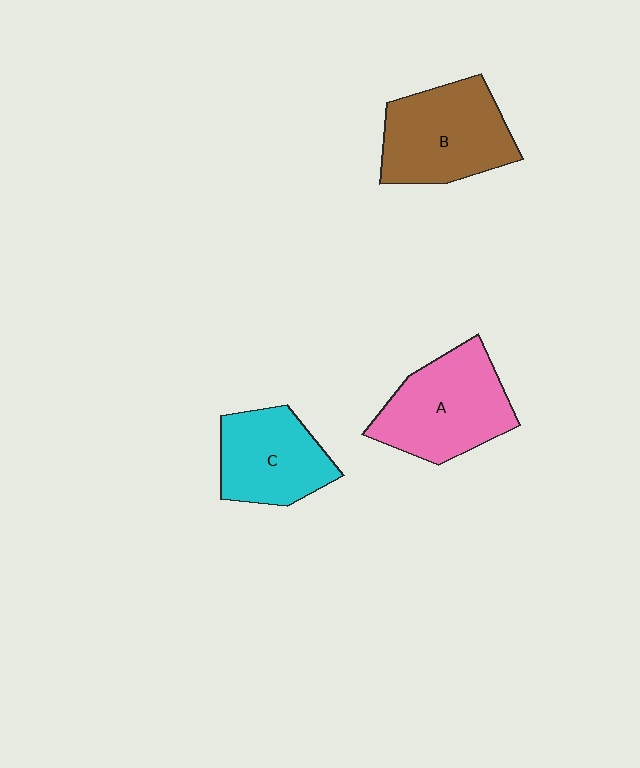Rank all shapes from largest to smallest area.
From largest to smallest: A (pink), B (brown), C (cyan).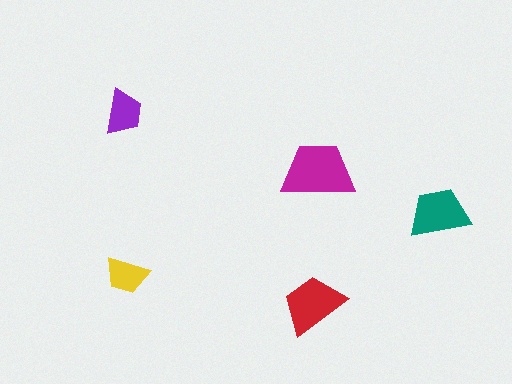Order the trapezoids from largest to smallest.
the magenta one, the red one, the teal one, the purple one, the yellow one.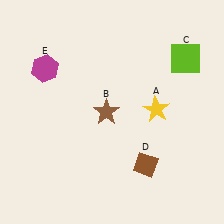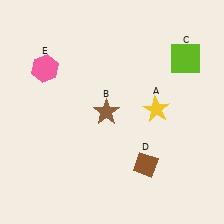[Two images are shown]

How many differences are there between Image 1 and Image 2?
There is 1 difference between the two images.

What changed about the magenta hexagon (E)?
In Image 1, E is magenta. In Image 2, it changed to pink.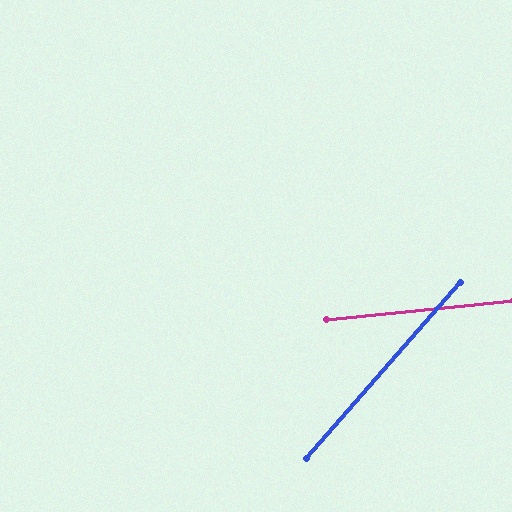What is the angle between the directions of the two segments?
Approximately 43 degrees.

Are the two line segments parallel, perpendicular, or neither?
Neither parallel nor perpendicular — they differ by about 43°.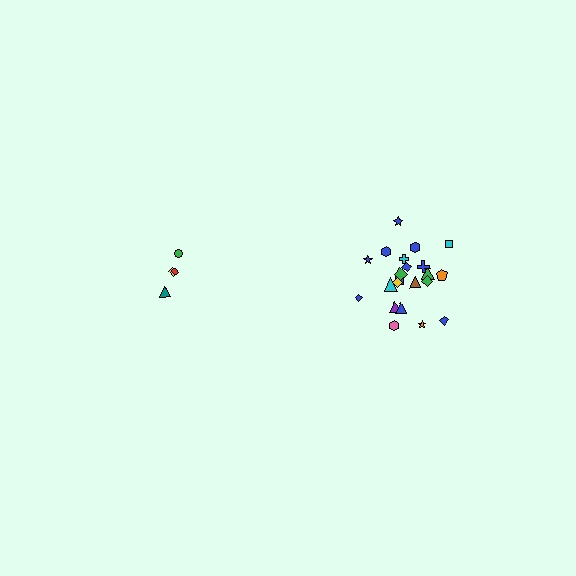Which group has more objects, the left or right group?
The right group.